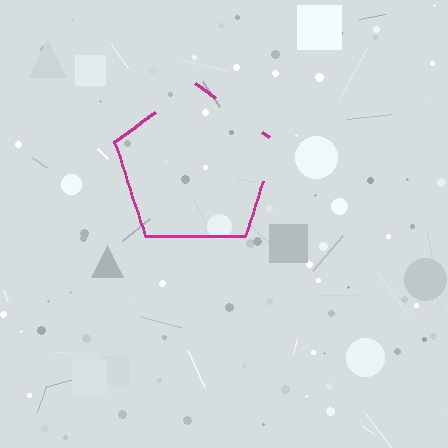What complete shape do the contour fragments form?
The contour fragments form a pentagon.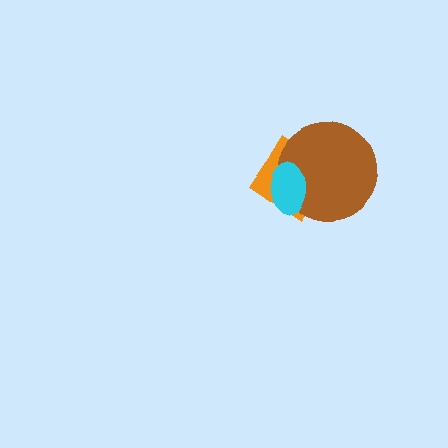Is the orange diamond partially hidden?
Yes, it is partially covered by another shape.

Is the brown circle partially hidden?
Yes, it is partially covered by another shape.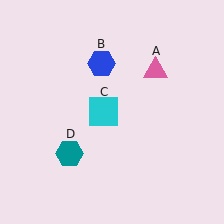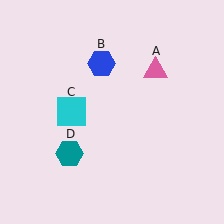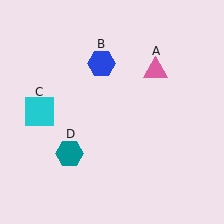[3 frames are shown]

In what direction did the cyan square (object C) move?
The cyan square (object C) moved left.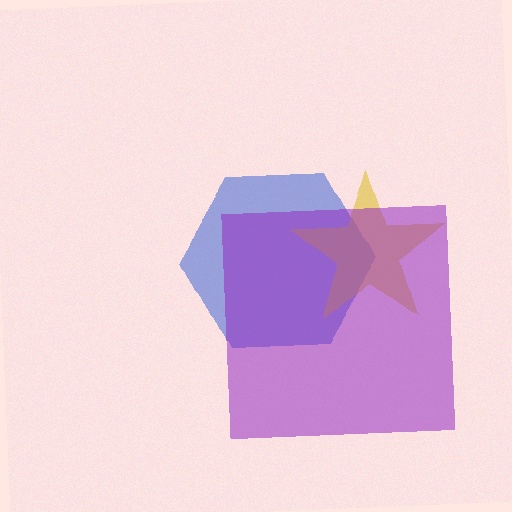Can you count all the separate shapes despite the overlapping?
Yes, there are 3 separate shapes.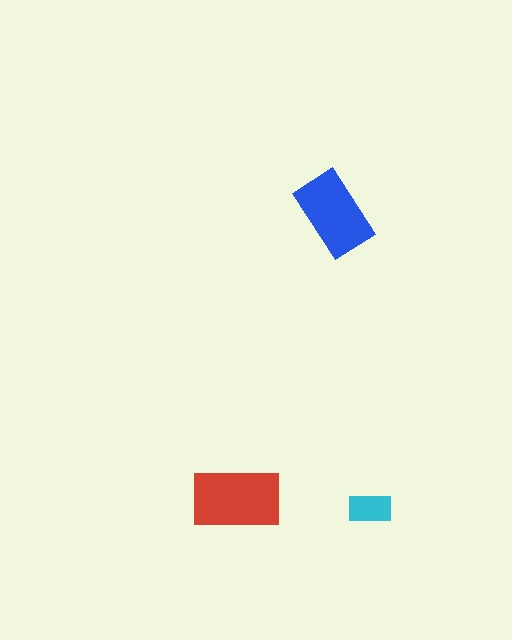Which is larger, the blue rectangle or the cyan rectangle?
The blue one.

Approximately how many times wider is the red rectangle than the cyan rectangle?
About 2 times wider.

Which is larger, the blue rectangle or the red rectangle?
The red one.